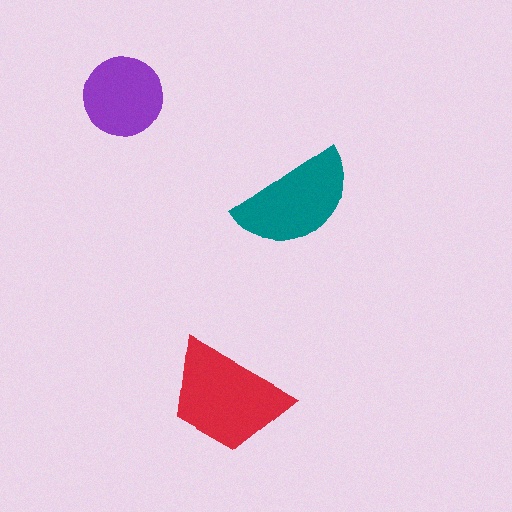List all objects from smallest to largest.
The purple circle, the teal semicircle, the red trapezoid.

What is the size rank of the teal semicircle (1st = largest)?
2nd.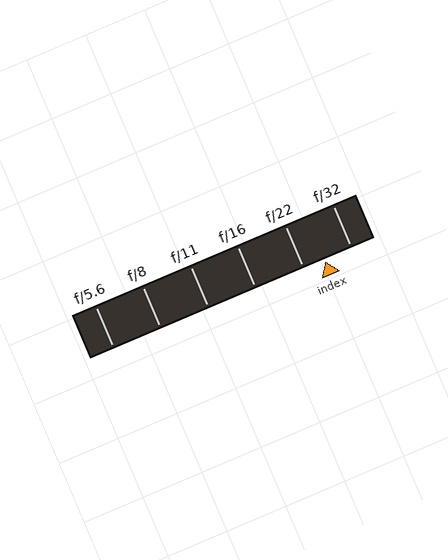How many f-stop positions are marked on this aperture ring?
There are 6 f-stop positions marked.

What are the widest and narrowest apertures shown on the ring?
The widest aperture shown is f/5.6 and the narrowest is f/32.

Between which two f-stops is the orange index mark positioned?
The index mark is between f/22 and f/32.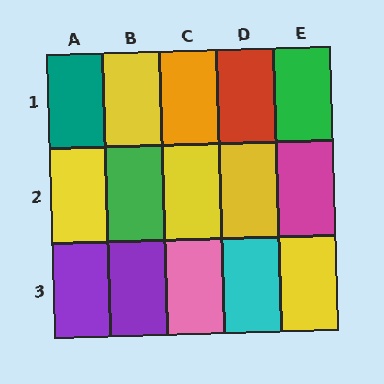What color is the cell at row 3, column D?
Cyan.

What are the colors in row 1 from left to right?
Teal, yellow, orange, red, green.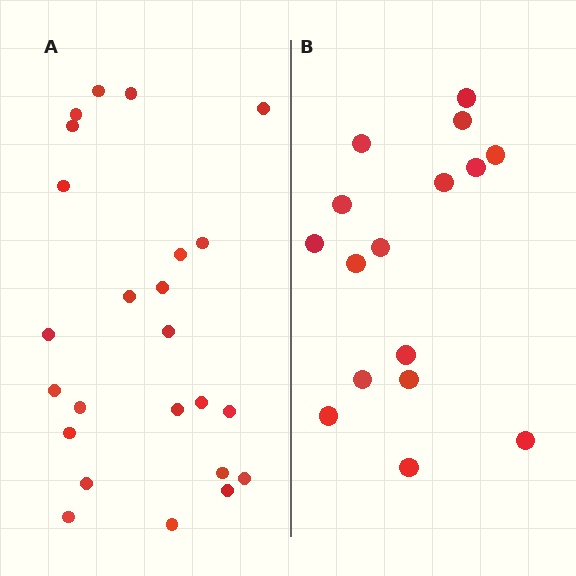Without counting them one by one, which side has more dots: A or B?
Region A (the left region) has more dots.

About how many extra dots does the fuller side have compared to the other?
Region A has roughly 8 or so more dots than region B.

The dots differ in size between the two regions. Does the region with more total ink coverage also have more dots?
No. Region B has more total ink coverage because its dots are larger, but region A actually contains more individual dots. Total area can be misleading — the number of items is what matters here.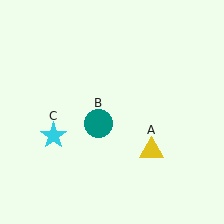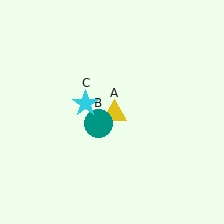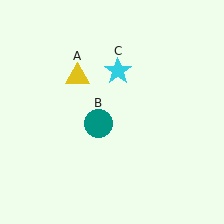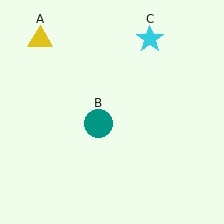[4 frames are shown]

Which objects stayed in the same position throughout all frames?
Teal circle (object B) remained stationary.